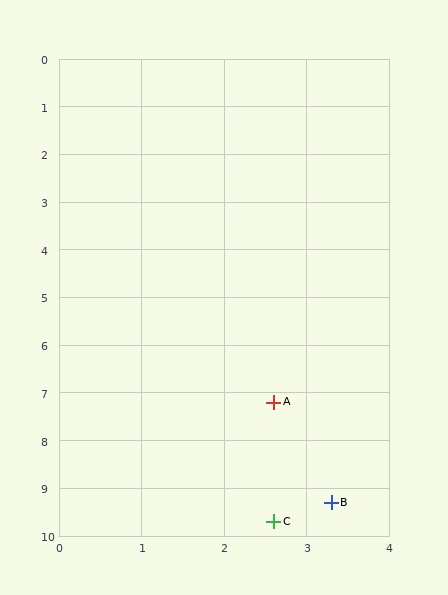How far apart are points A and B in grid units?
Points A and B are about 2.2 grid units apart.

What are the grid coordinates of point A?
Point A is at approximately (2.6, 7.2).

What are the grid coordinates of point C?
Point C is at approximately (2.6, 9.7).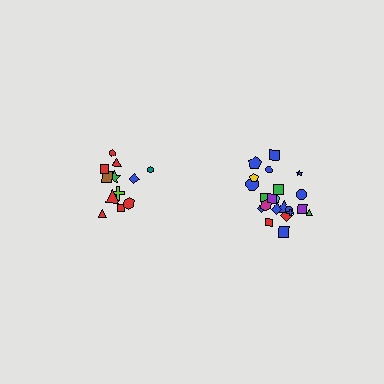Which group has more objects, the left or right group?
The right group.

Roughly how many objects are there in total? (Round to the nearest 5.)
Roughly 35 objects in total.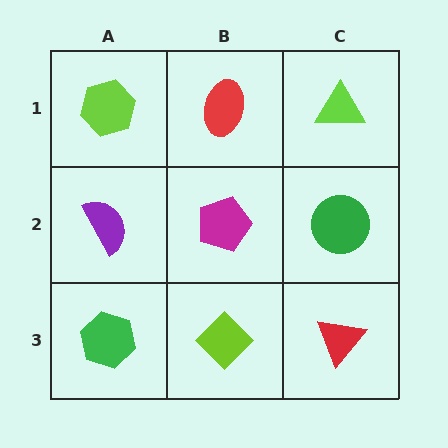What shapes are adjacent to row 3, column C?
A green circle (row 2, column C), a lime diamond (row 3, column B).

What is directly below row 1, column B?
A magenta pentagon.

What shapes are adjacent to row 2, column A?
A lime hexagon (row 1, column A), a green hexagon (row 3, column A), a magenta pentagon (row 2, column B).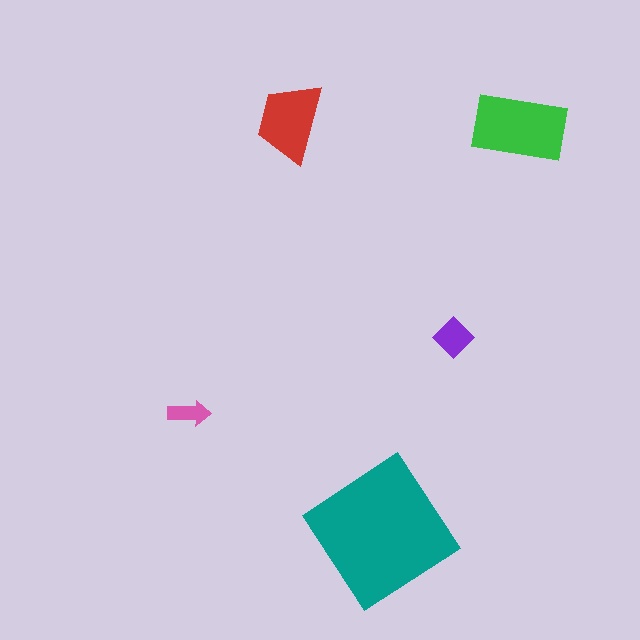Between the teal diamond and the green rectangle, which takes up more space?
The teal diamond.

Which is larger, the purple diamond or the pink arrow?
The purple diamond.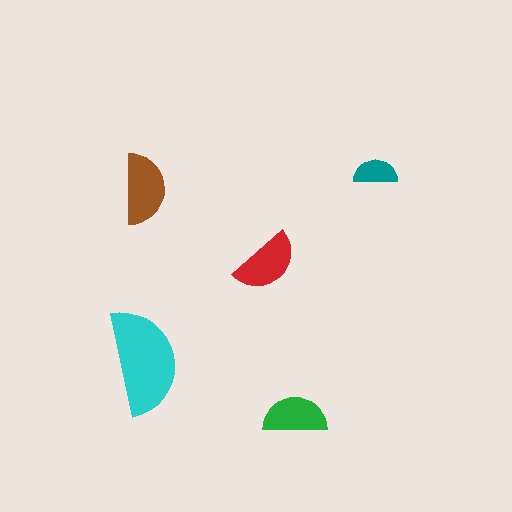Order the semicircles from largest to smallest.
the cyan one, the brown one, the red one, the green one, the teal one.